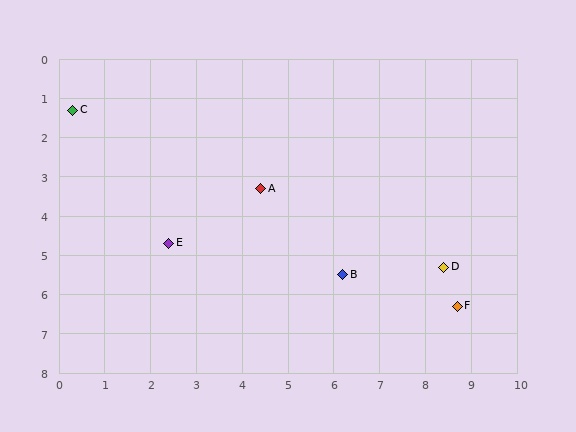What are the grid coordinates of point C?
Point C is at approximately (0.3, 1.3).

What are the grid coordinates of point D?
Point D is at approximately (8.4, 5.3).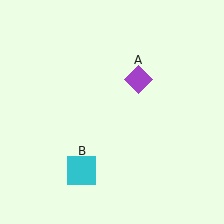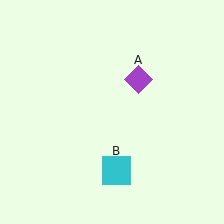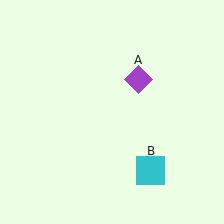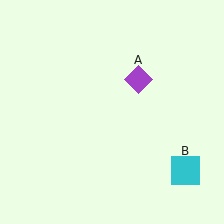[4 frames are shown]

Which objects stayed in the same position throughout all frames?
Purple diamond (object A) remained stationary.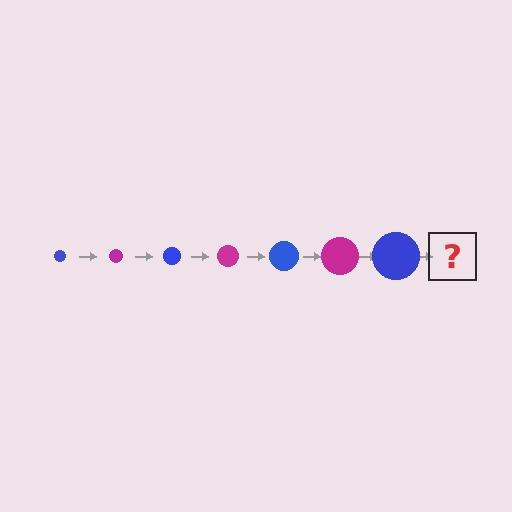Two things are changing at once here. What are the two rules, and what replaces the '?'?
The two rules are that the circle grows larger each step and the color cycles through blue and magenta. The '?' should be a magenta circle, larger than the previous one.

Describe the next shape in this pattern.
It should be a magenta circle, larger than the previous one.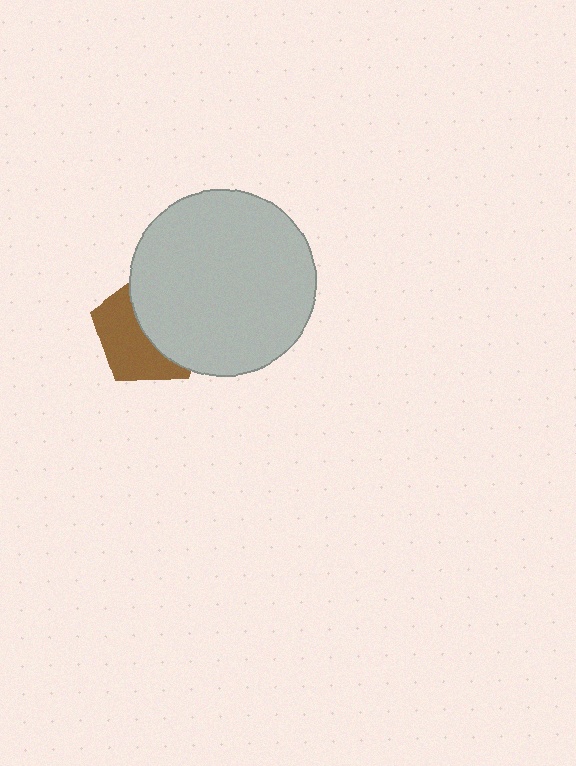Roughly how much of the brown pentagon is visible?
About half of it is visible (roughly 47%).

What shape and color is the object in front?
The object in front is a light gray circle.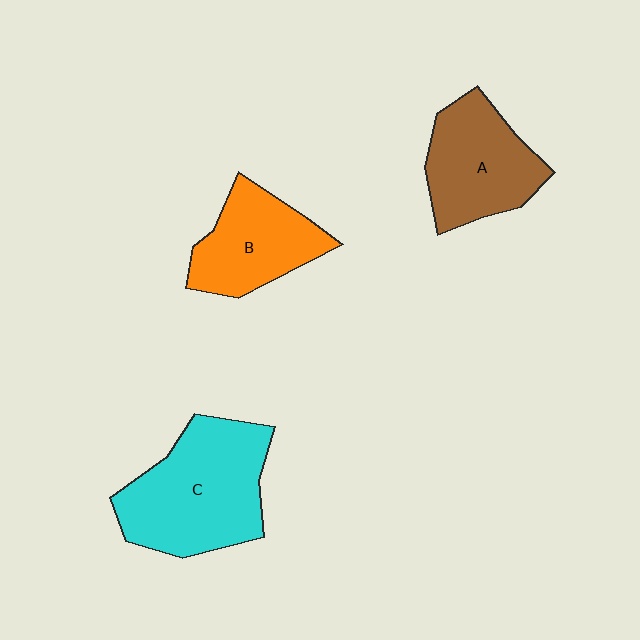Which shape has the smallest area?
Shape B (orange).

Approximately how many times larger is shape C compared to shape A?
Approximately 1.4 times.